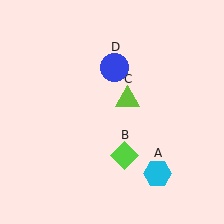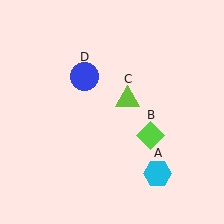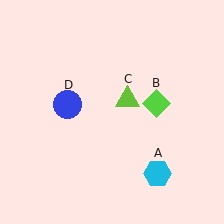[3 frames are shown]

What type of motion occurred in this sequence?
The lime diamond (object B), blue circle (object D) rotated counterclockwise around the center of the scene.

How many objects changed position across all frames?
2 objects changed position: lime diamond (object B), blue circle (object D).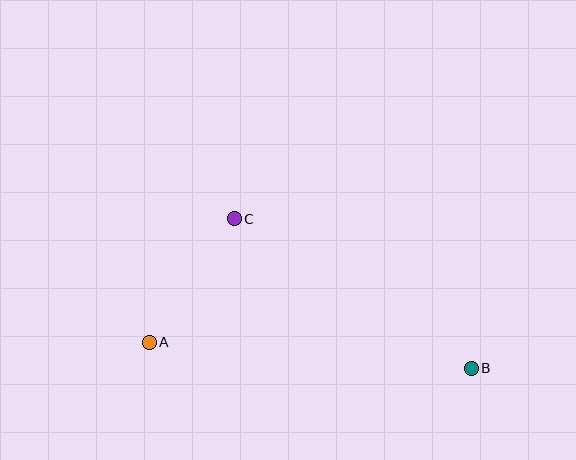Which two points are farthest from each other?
Points A and B are farthest from each other.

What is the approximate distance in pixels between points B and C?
The distance between B and C is approximately 280 pixels.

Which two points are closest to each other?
Points A and C are closest to each other.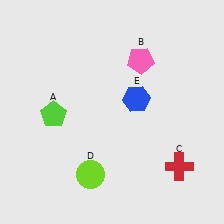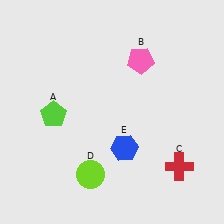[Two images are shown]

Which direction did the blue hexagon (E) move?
The blue hexagon (E) moved down.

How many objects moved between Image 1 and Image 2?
1 object moved between the two images.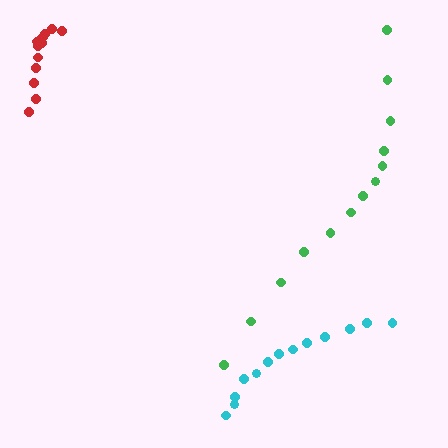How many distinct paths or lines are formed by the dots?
There are 3 distinct paths.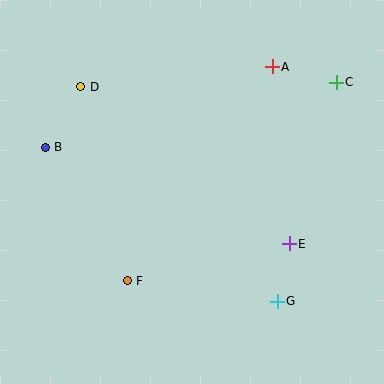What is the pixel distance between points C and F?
The distance between C and F is 289 pixels.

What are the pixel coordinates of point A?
Point A is at (272, 67).